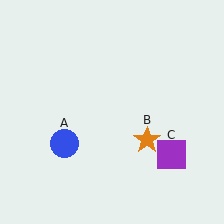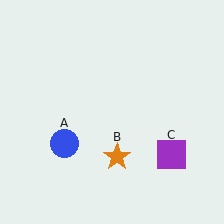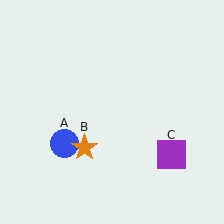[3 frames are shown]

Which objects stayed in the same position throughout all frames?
Blue circle (object A) and purple square (object C) remained stationary.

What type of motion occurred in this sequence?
The orange star (object B) rotated clockwise around the center of the scene.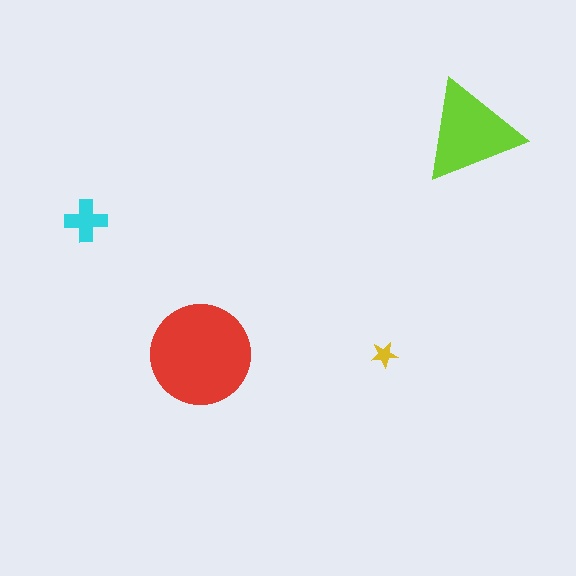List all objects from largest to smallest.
The red circle, the lime triangle, the cyan cross, the yellow star.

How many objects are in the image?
There are 4 objects in the image.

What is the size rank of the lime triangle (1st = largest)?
2nd.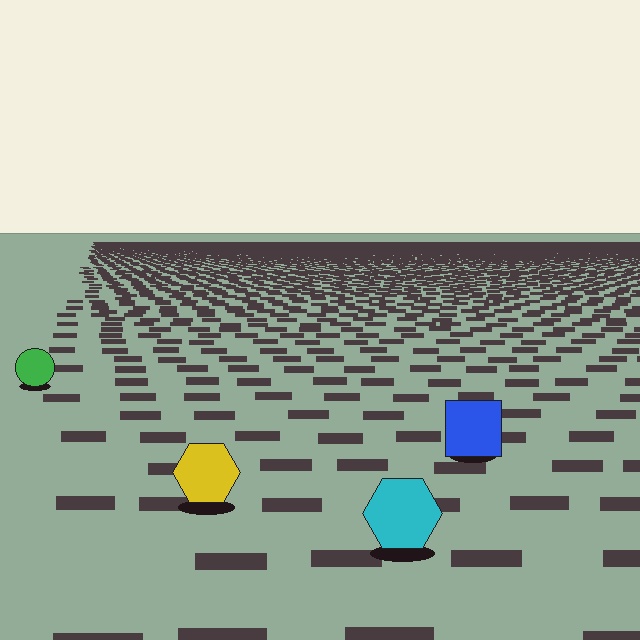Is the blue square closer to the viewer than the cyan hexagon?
No. The cyan hexagon is closer — you can tell from the texture gradient: the ground texture is coarser near it.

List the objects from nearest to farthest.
From nearest to farthest: the cyan hexagon, the yellow hexagon, the blue square, the green circle.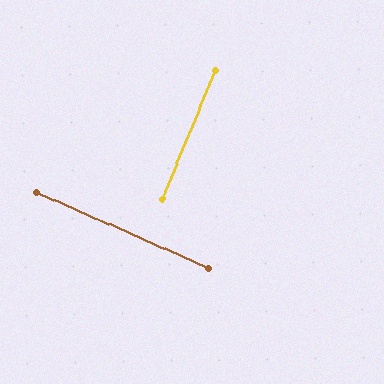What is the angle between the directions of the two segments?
Approximately 89 degrees.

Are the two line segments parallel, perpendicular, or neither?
Perpendicular — they meet at approximately 89°.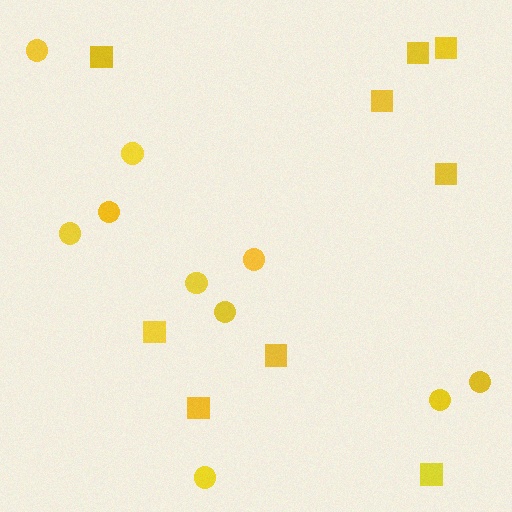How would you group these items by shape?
There are 2 groups: one group of circles (10) and one group of squares (9).